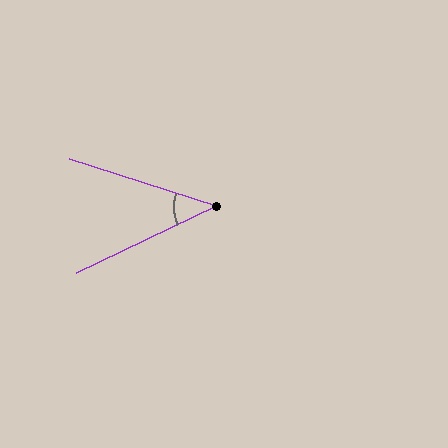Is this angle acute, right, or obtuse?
It is acute.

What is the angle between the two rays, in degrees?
Approximately 43 degrees.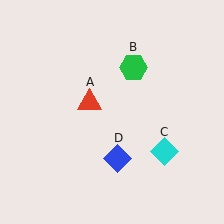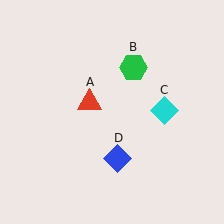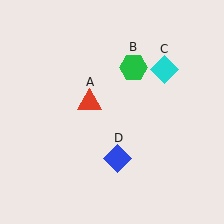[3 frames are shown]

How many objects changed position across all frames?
1 object changed position: cyan diamond (object C).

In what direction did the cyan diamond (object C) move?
The cyan diamond (object C) moved up.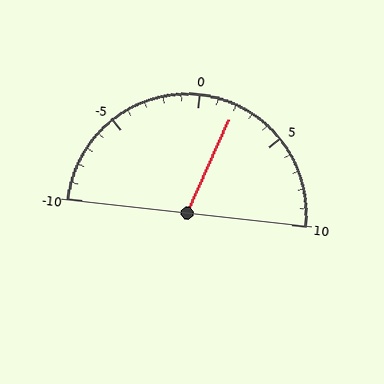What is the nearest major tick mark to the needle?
The nearest major tick mark is 0.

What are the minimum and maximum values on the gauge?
The gauge ranges from -10 to 10.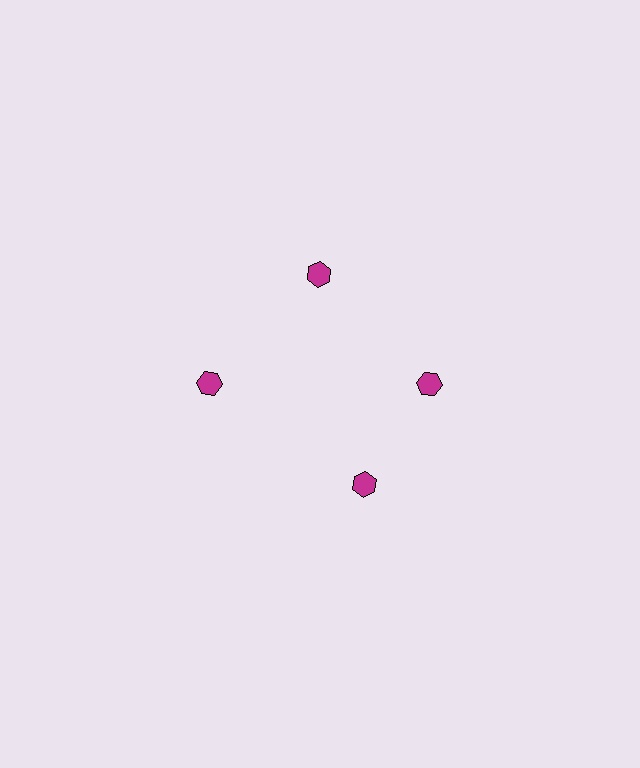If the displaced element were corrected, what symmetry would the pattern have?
It would have 4-fold rotational symmetry — the pattern would map onto itself every 90 degrees.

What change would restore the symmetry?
The symmetry would be restored by rotating it back into even spacing with its neighbors so that all 4 hexagons sit at equal angles and equal distance from the center.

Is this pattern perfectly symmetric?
No. The 4 magenta hexagons are arranged in a ring, but one element near the 6 o'clock position is rotated out of alignment along the ring, breaking the 4-fold rotational symmetry.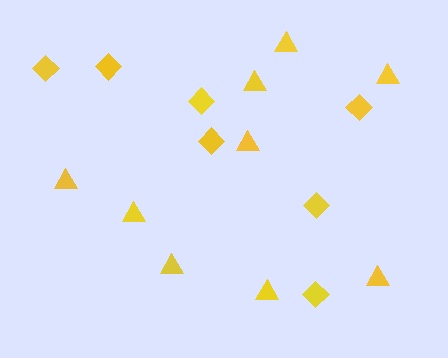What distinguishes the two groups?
There are 2 groups: one group of triangles (9) and one group of diamonds (7).